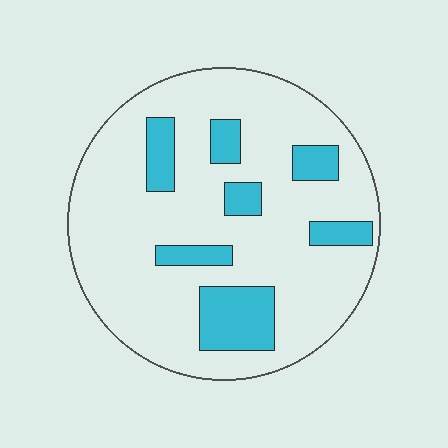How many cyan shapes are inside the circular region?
7.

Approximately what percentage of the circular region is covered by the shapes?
Approximately 20%.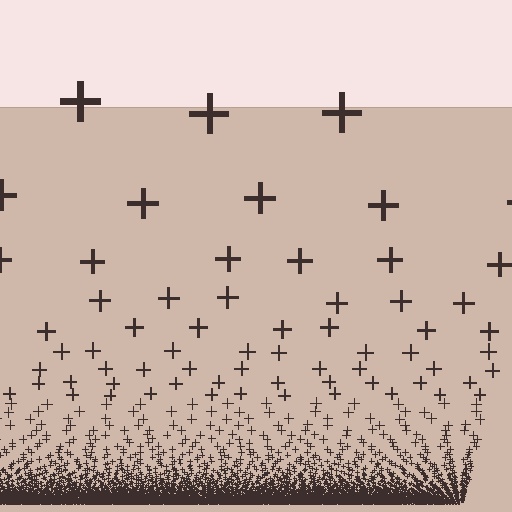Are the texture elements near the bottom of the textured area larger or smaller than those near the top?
Smaller. The gradient is inverted — elements near the bottom are smaller and denser.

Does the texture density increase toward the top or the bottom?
Density increases toward the bottom.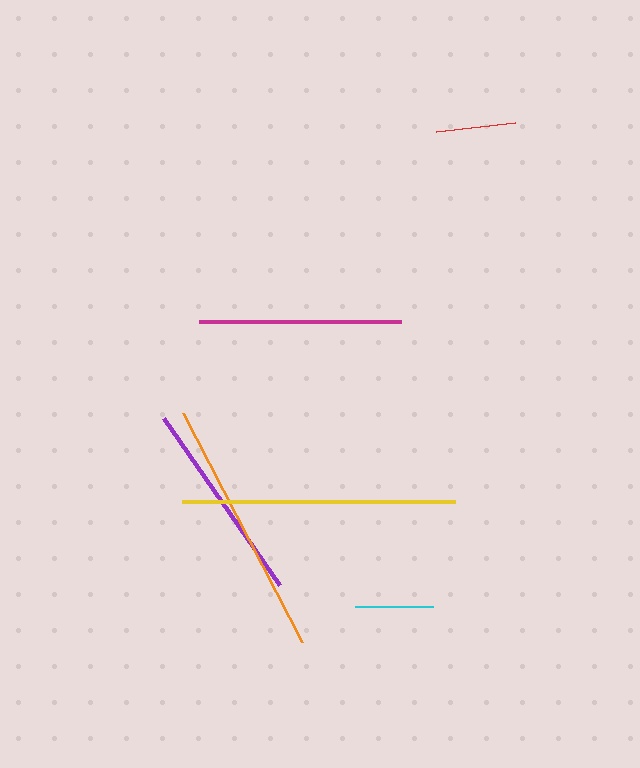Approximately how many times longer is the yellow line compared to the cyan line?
The yellow line is approximately 3.5 times the length of the cyan line.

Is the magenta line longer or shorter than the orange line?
The orange line is longer than the magenta line.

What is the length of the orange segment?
The orange segment is approximately 258 pixels long.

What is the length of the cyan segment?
The cyan segment is approximately 77 pixels long.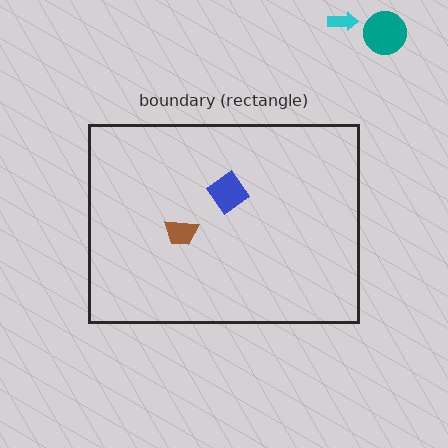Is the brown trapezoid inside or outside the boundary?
Inside.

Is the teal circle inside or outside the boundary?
Outside.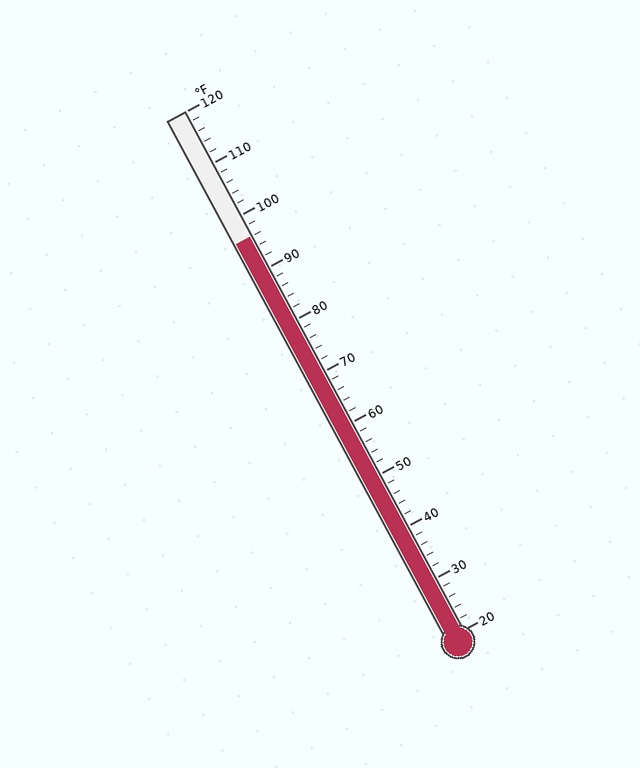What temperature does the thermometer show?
The thermometer shows approximately 96°F.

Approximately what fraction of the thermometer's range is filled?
The thermometer is filled to approximately 75% of its range.